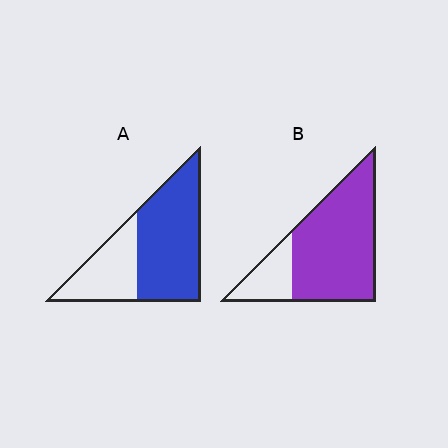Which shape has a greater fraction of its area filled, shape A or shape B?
Shape B.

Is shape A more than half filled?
Yes.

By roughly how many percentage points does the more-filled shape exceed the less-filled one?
By roughly 15 percentage points (B over A).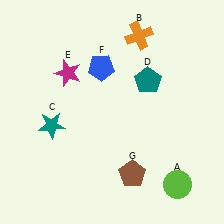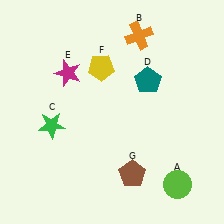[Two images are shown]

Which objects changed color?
C changed from teal to green. F changed from blue to yellow.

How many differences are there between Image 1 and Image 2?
There are 2 differences between the two images.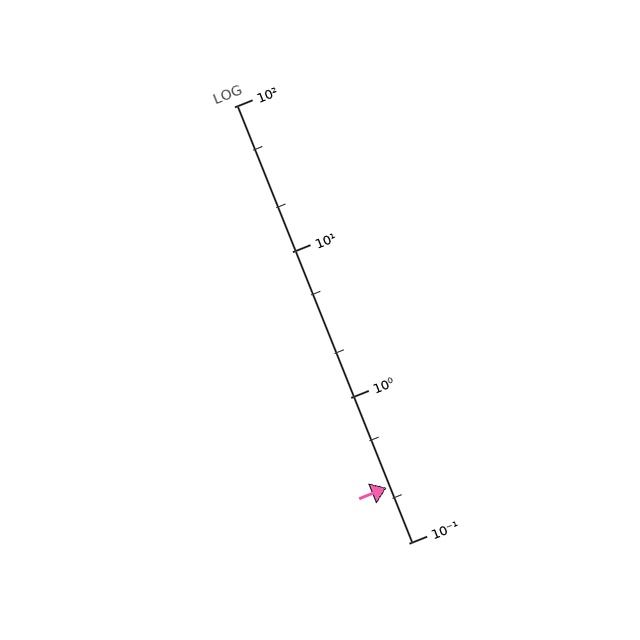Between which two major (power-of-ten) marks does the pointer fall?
The pointer is between 0.1 and 1.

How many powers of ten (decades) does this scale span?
The scale spans 3 decades, from 0.1 to 100.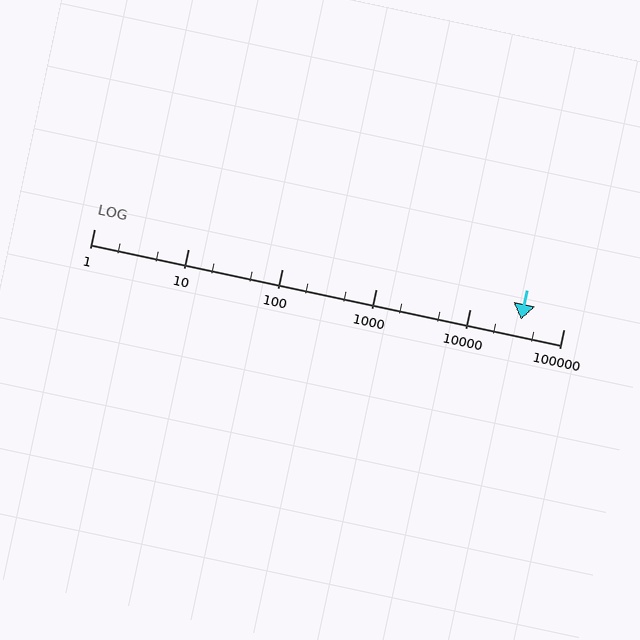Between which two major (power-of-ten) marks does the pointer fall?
The pointer is between 10000 and 100000.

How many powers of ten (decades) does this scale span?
The scale spans 5 decades, from 1 to 100000.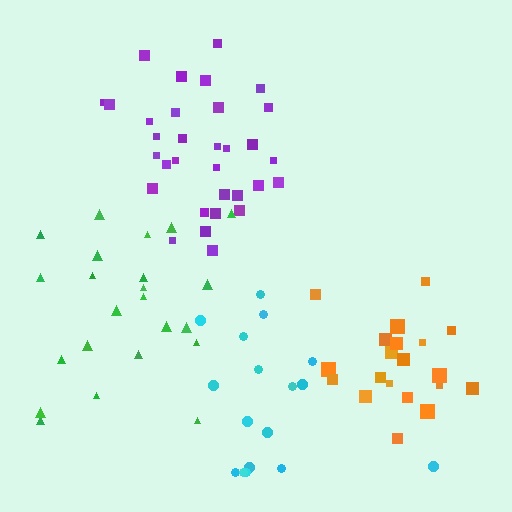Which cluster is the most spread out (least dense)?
Cyan.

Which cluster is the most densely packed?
Purple.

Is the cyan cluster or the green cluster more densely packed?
Green.